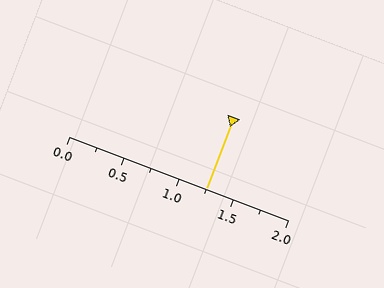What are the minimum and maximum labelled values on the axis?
The axis runs from 0.0 to 2.0.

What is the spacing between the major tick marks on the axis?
The major ticks are spaced 0.5 apart.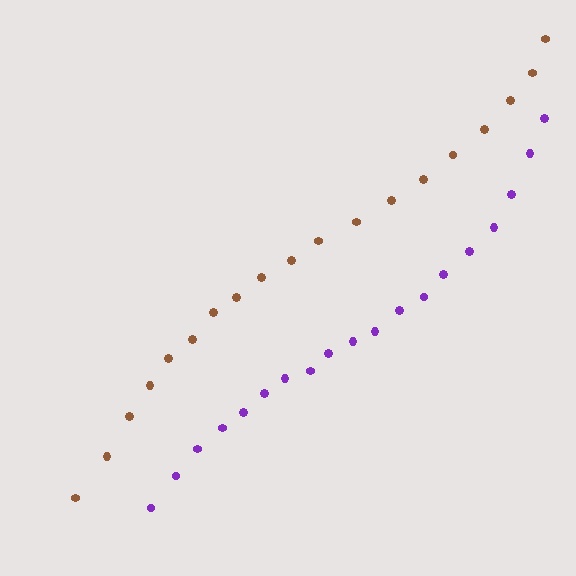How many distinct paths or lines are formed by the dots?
There are 2 distinct paths.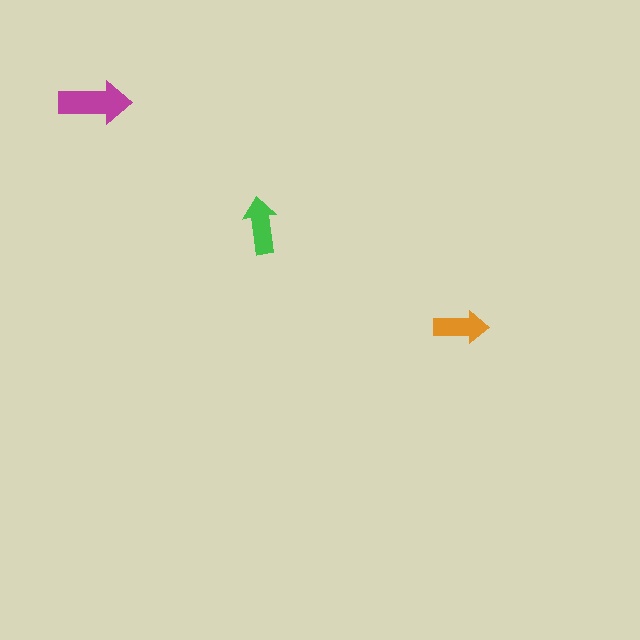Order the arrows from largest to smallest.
the magenta one, the green one, the orange one.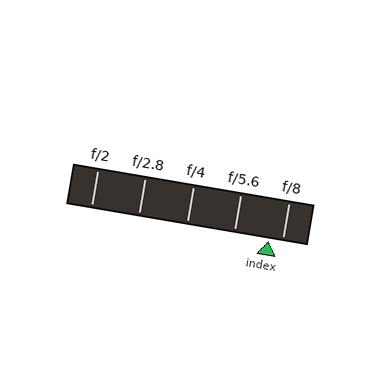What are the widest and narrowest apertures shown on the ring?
The widest aperture shown is f/2 and the narrowest is f/8.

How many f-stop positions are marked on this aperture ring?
There are 5 f-stop positions marked.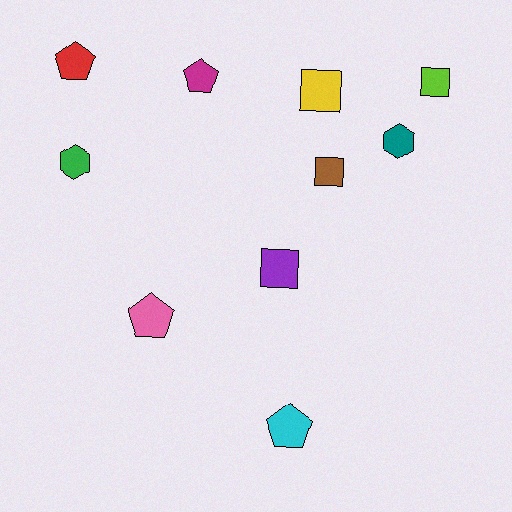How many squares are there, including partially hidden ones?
There are 4 squares.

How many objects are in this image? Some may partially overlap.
There are 10 objects.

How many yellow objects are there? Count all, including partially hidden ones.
There is 1 yellow object.